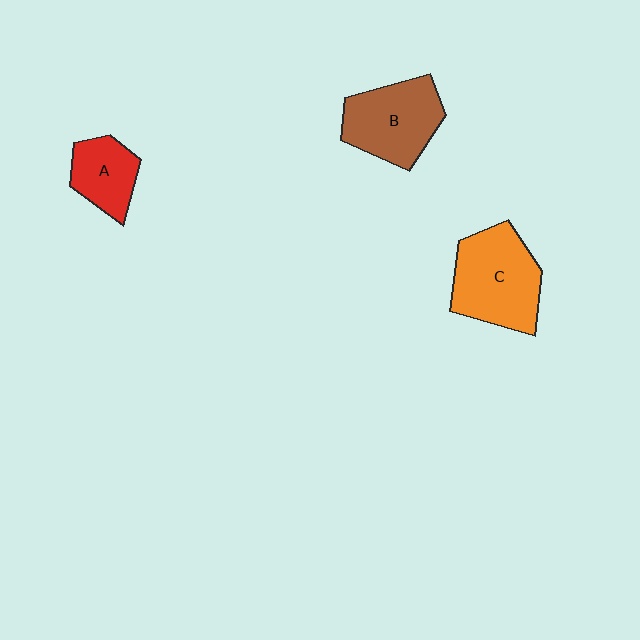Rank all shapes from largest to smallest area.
From largest to smallest: C (orange), B (brown), A (red).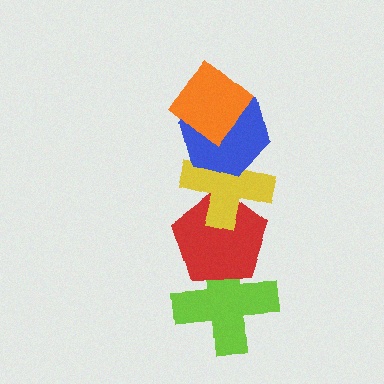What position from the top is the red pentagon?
The red pentagon is 4th from the top.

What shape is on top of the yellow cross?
The blue hexagon is on top of the yellow cross.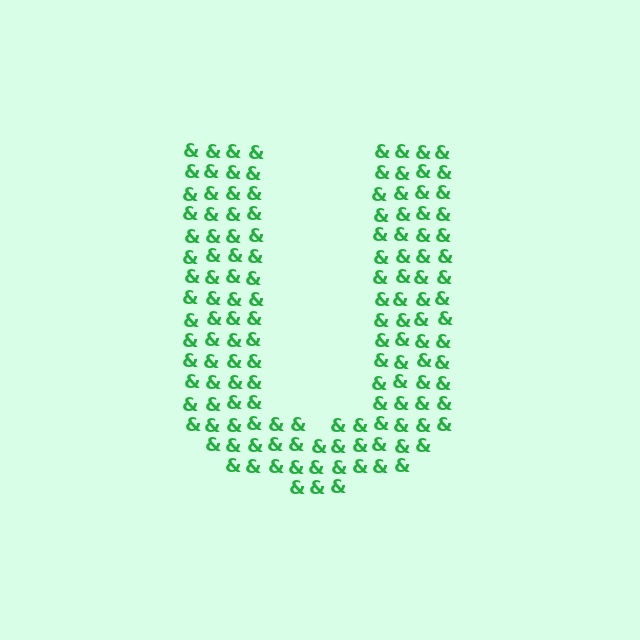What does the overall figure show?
The overall figure shows the letter U.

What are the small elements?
The small elements are ampersands.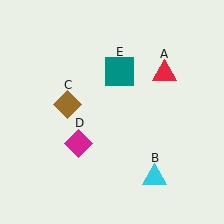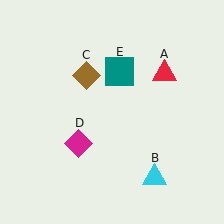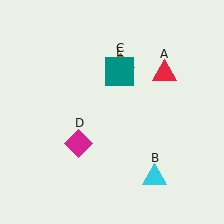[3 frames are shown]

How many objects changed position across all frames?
1 object changed position: brown diamond (object C).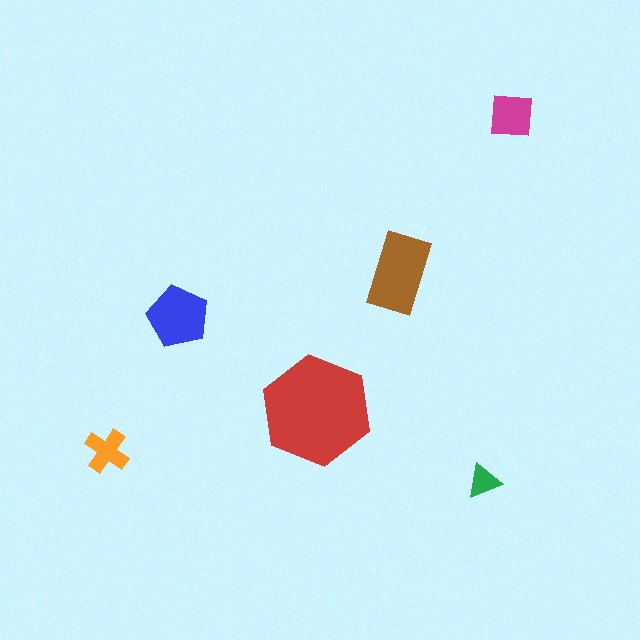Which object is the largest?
The red hexagon.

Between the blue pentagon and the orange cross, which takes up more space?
The blue pentagon.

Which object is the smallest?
The green triangle.